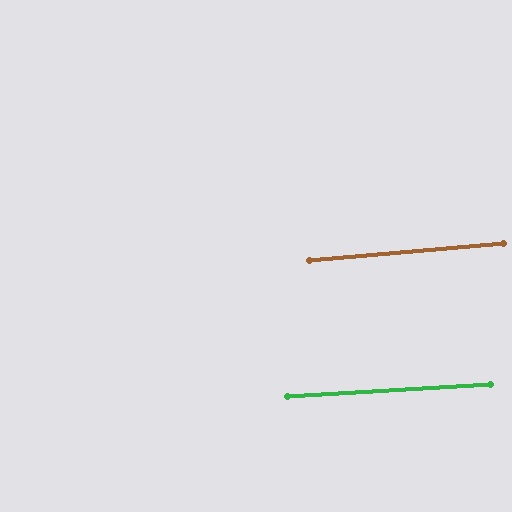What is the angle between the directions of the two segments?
Approximately 2 degrees.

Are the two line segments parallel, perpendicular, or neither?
Parallel — their directions differ by only 1.6°.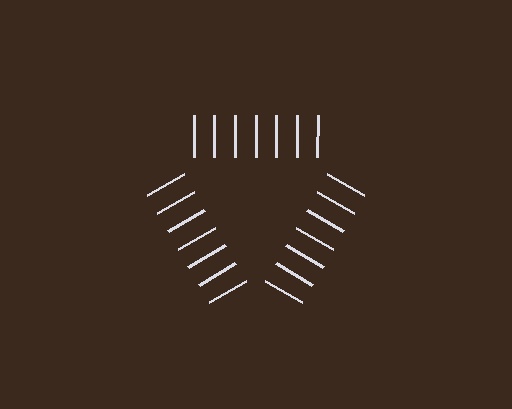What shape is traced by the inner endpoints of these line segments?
An illusory triangle — the line segments terminate on its edges but no continuous stroke is drawn.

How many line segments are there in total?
21 — 7 along each of the 3 edges.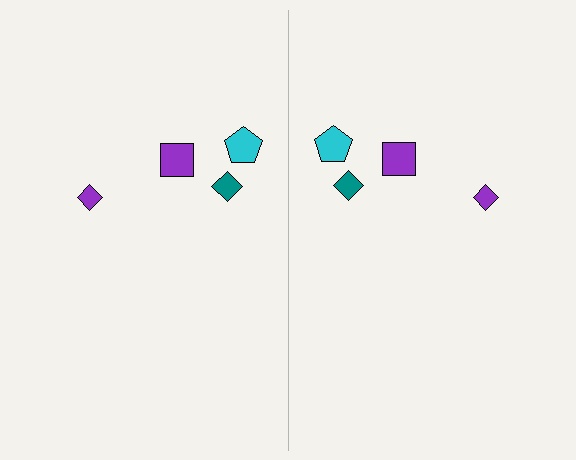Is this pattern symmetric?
Yes, this pattern has bilateral (reflection) symmetry.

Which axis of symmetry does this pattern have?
The pattern has a vertical axis of symmetry running through the center of the image.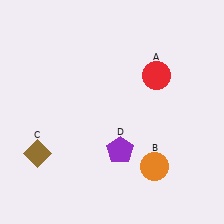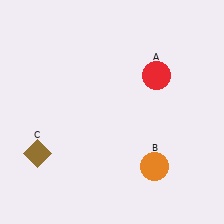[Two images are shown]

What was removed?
The purple pentagon (D) was removed in Image 2.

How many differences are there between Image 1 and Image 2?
There is 1 difference between the two images.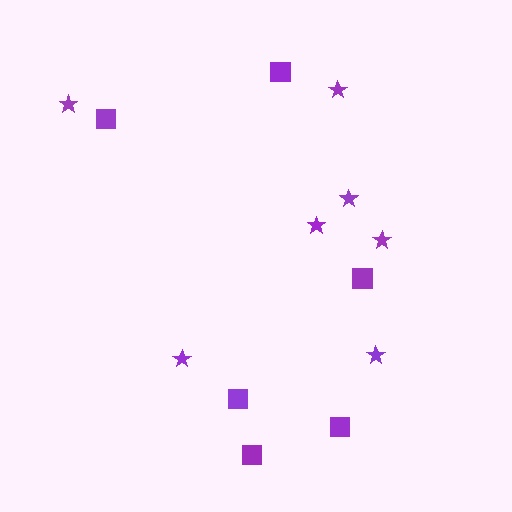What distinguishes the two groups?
There are 2 groups: one group of stars (7) and one group of squares (6).